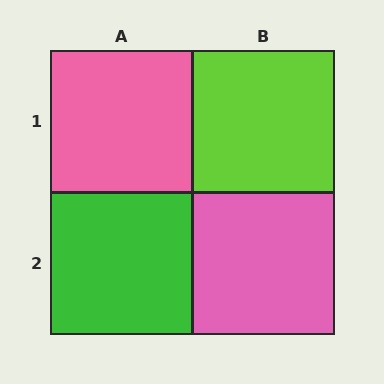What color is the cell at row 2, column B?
Pink.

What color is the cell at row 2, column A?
Green.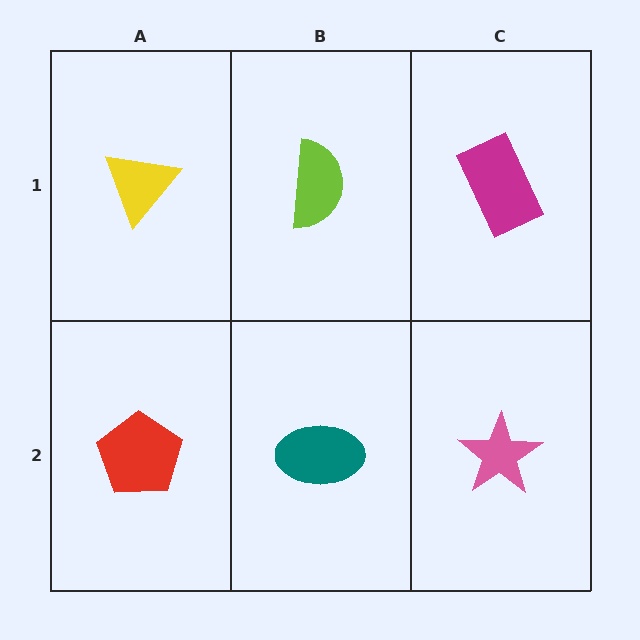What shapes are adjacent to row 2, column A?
A yellow triangle (row 1, column A), a teal ellipse (row 2, column B).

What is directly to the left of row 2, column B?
A red pentagon.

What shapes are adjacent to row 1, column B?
A teal ellipse (row 2, column B), a yellow triangle (row 1, column A), a magenta rectangle (row 1, column C).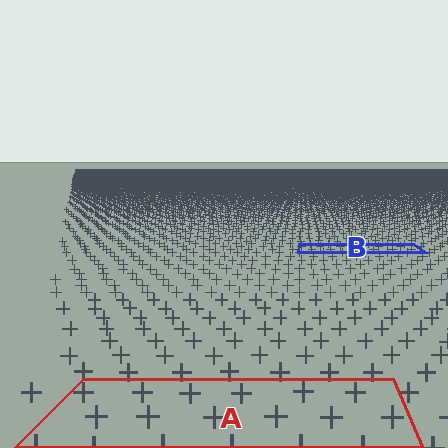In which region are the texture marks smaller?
The texture marks are smaller in region B, because it is farther away.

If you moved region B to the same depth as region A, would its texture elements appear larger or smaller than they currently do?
They would appear larger. At a closer depth, the same texture elements are projected at a bigger on-screen size.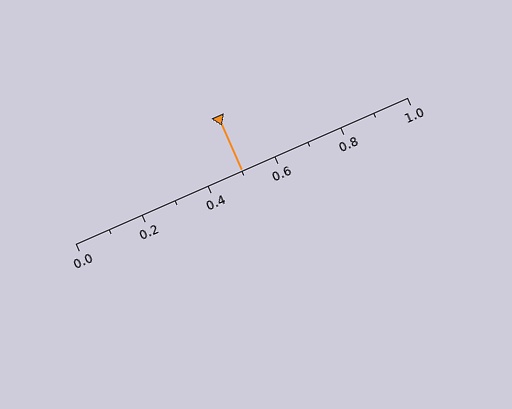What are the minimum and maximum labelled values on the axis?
The axis runs from 0.0 to 1.0.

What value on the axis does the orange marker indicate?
The marker indicates approximately 0.5.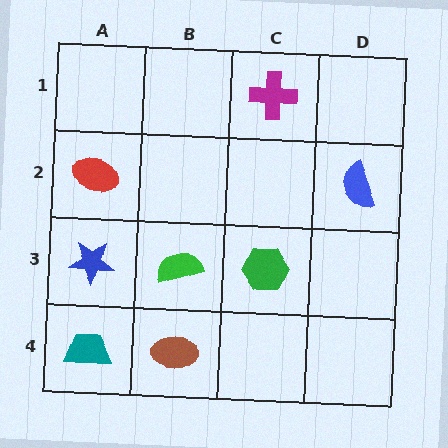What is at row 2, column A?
A red ellipse.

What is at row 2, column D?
A blue semicircle.